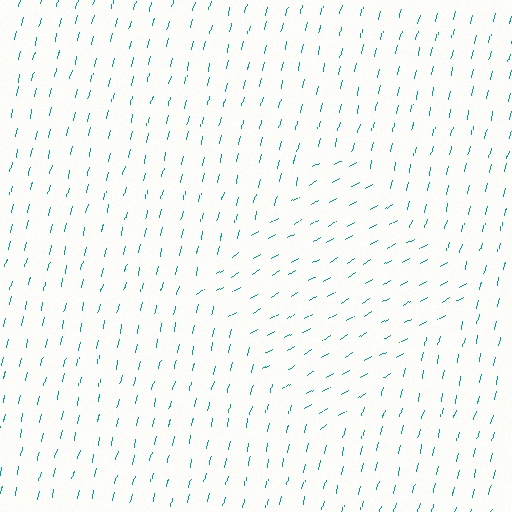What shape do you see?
I see a diamond.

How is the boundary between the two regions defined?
The boundary is defined purely by a change in line orientation (approximately 45 degrees difference). All lines are the same color and thickness.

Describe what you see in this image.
The image is filled with small teal line segments. A diamond region in the image has lines oriented differently from the surrounding lines, creating a visible texture boundary.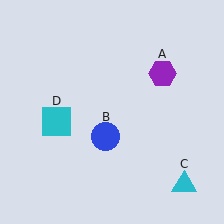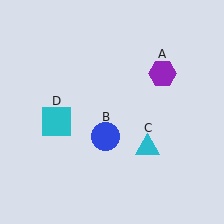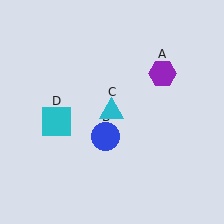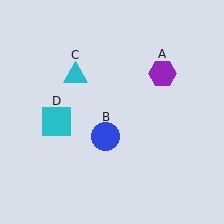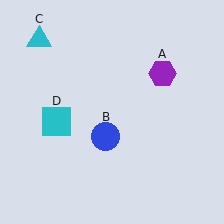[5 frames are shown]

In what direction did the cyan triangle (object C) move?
The cyan triangle (object C) moved up and to the left.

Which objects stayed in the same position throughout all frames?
Purple hexagon (object A) and blue circle (object B) and cyan square (object D) remained stationary.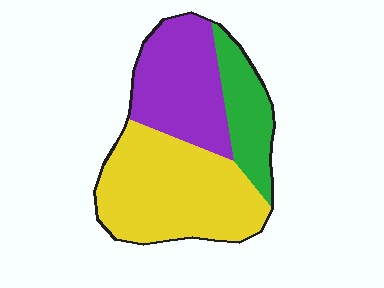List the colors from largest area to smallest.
From largest to smallest: yellow, purple, green.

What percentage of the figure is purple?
Purple covers about 35% of the figure.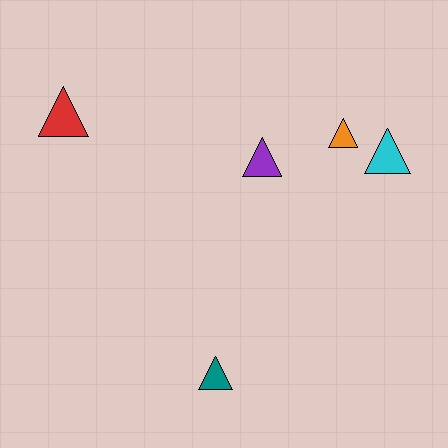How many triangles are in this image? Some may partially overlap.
There are 5 triangles.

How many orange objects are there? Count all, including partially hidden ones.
There is 1 orange object.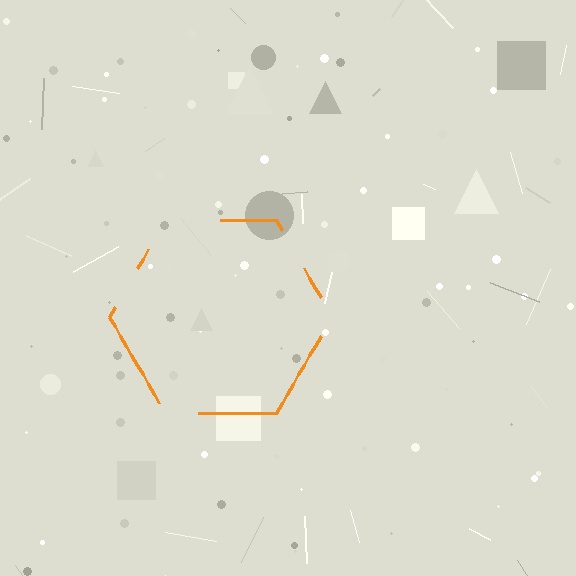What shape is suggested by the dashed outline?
The dashed outline suggests a hexagon.